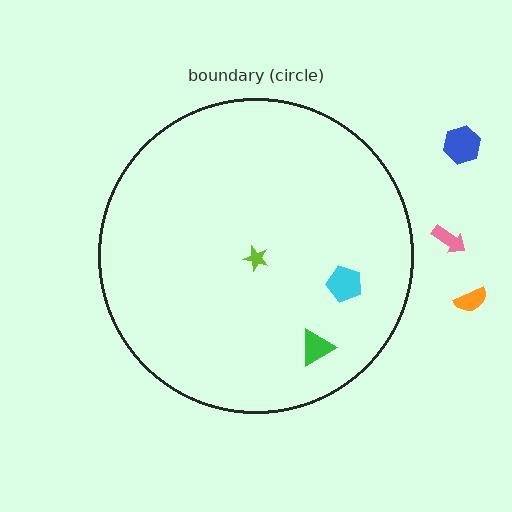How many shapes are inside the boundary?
3 inside, 3 outside.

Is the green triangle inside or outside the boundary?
Inside.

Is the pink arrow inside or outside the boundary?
Outside.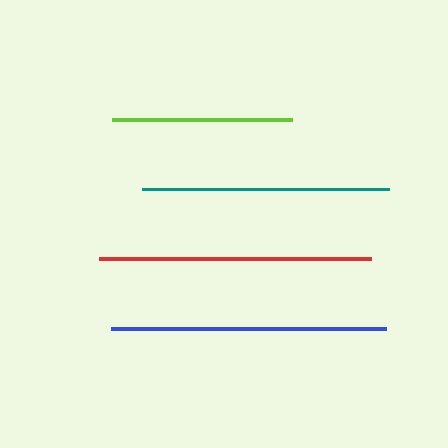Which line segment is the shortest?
The lime line is the shortest at approximately 180 pixels.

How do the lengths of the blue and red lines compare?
The blue and red lines are approximately the same length.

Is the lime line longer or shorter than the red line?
The red line is longer than the lime line.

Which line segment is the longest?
The blue line is the longest at approximately 275 pixels.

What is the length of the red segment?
The red segment is approximately 272 pixels long.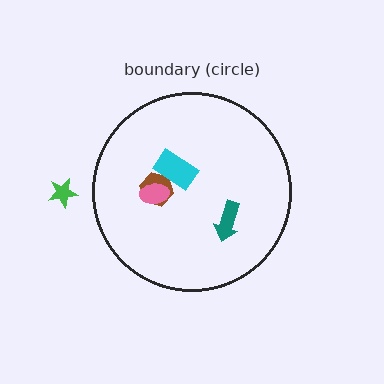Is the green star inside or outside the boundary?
Outside.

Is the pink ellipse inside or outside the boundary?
Inside.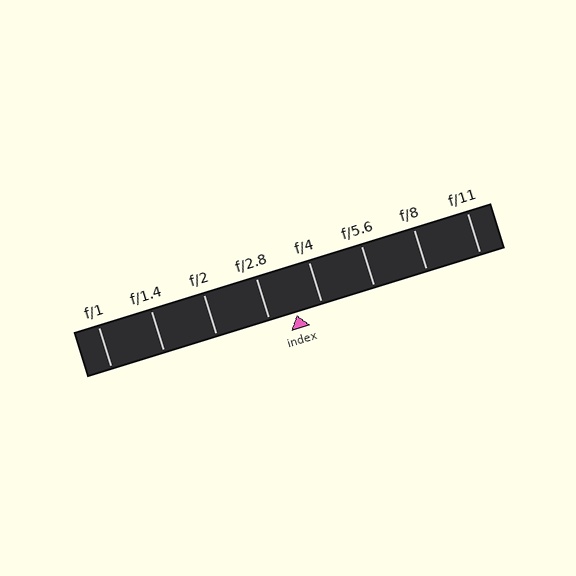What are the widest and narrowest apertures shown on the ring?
The widest aperture shown is f/1 and the narrowest is f/11.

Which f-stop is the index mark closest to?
The index mark is closest to f/4.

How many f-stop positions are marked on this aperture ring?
There are 8 f-stop positions marked.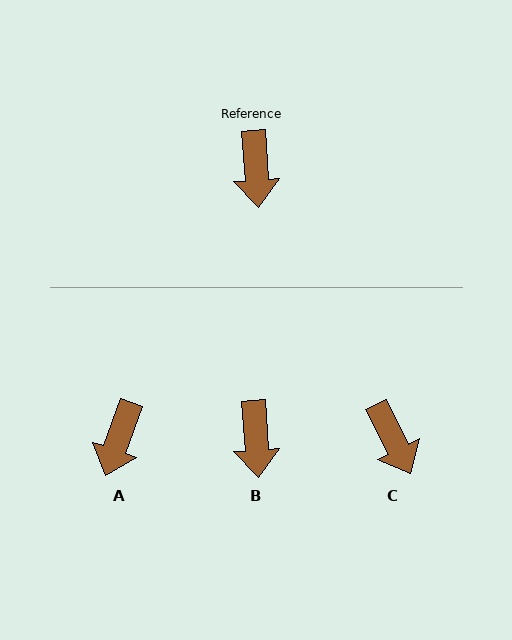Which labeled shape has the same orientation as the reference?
B.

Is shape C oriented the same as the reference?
No, it is off by about 22 degrees.